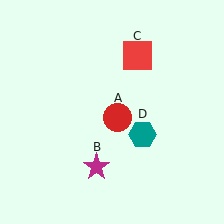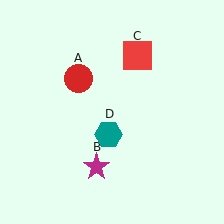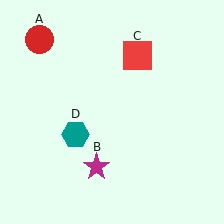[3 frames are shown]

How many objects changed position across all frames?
2 objects changed position: red circle (object A), teal hexagon (object D).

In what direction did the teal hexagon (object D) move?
The teal hexagon (object D) moved left.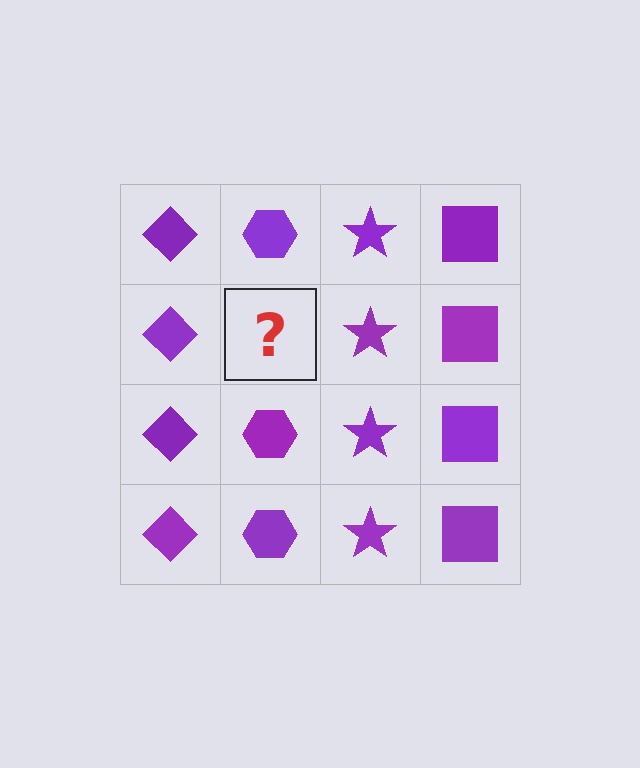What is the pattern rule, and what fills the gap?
The rule is that each column has a consistent shape. The gap should be filled with a purple hexagon.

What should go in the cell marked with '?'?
The missing cell should contain a purple hexagon.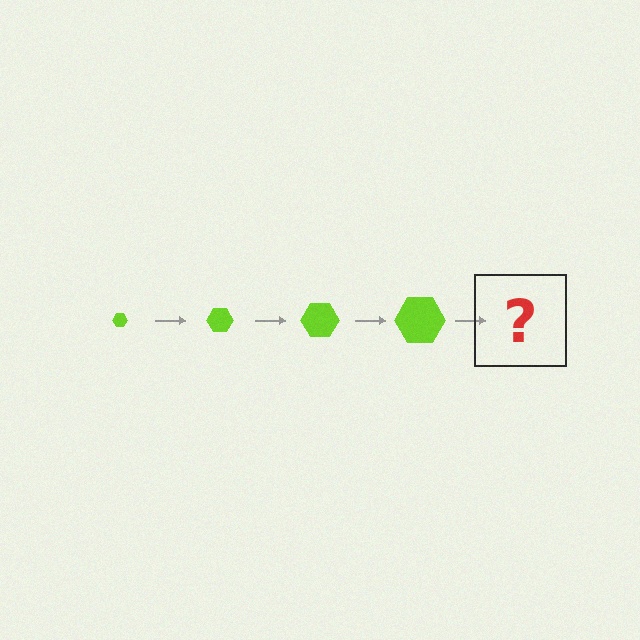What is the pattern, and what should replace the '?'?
The pattern is that the hexagon gets progressively larger each step. The '?' should be a lime hexagon, larger than the previous one.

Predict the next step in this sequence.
The next step is a lime hexagon, larger than the previous one.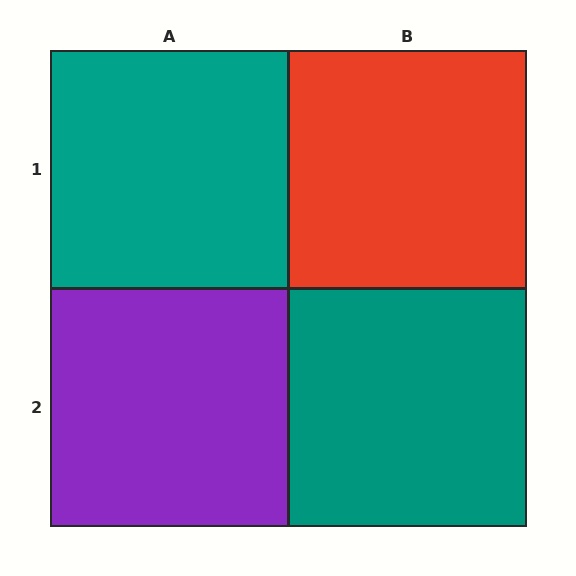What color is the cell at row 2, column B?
Teal.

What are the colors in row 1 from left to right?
Teal, red.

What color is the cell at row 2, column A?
Purple.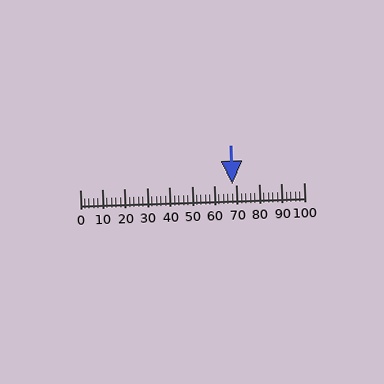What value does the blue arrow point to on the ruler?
The blue arrow points to approximately 68.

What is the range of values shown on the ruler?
The ruler shows values from 0 to 100.